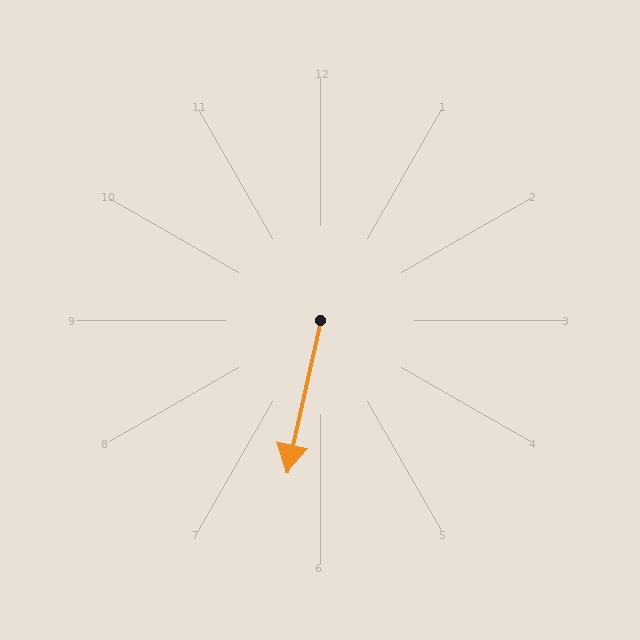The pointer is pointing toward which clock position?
Roughly 6 o'clock.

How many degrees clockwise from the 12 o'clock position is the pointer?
Approximately 193 degrees.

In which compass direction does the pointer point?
South.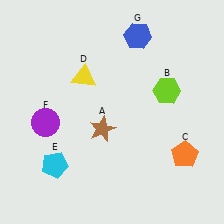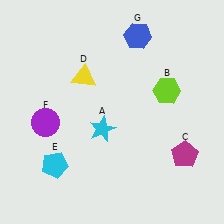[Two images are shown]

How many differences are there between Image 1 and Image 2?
There are 2 differences between the two images.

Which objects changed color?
A changed from brown to cyan. C changed from orange to magenta.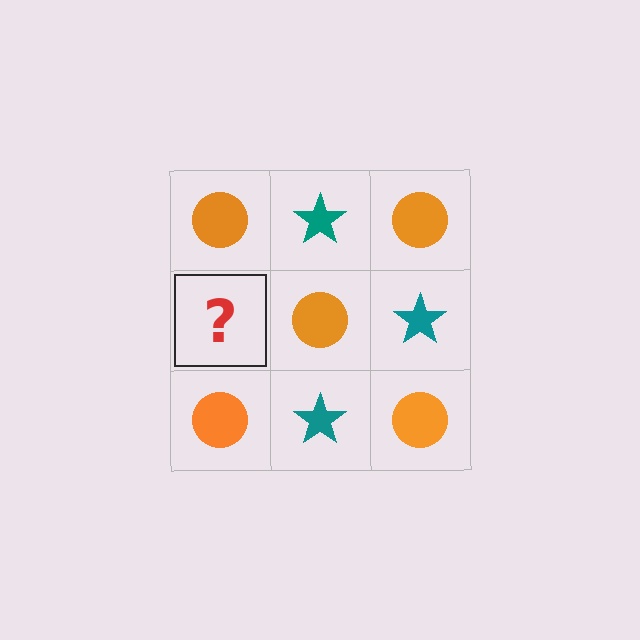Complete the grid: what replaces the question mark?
The question mark should be replaced with a teal star.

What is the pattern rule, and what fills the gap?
The rule is that it alternates orange circle and teal star in a checkerboard pattern. The gap should be filled with a teal star.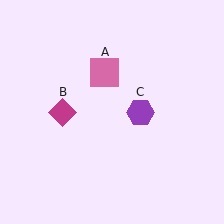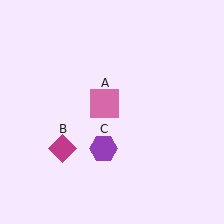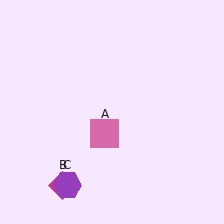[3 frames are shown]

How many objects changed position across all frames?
3 objects changed position: pink square (object A), magenta diamond (object B), purple hexagon (object C).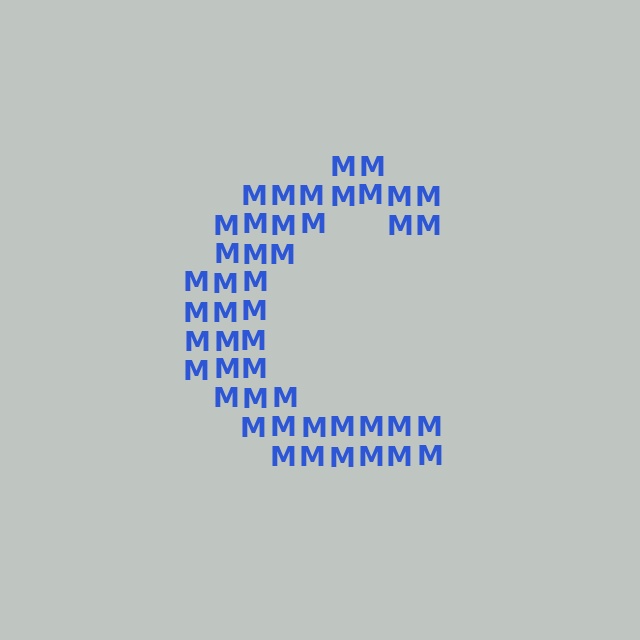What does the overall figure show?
The overall figure shows the letter C.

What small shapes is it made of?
It is made of small letter M's.